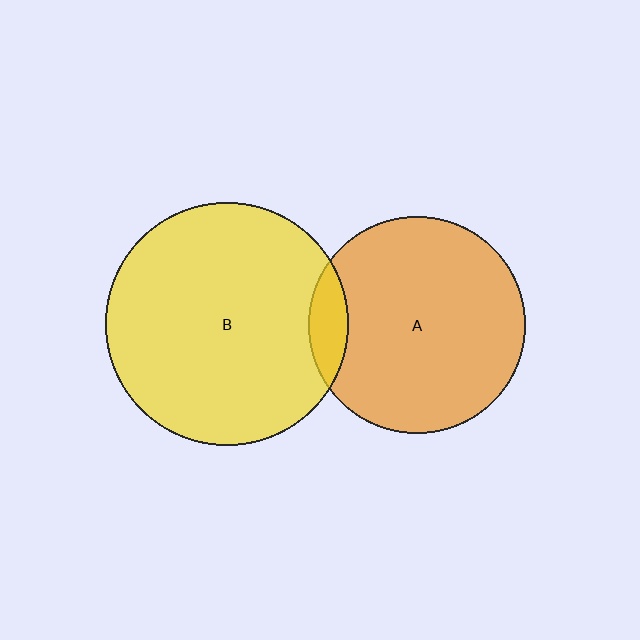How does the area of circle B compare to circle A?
Approximately 1.3 times.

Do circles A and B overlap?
Yes.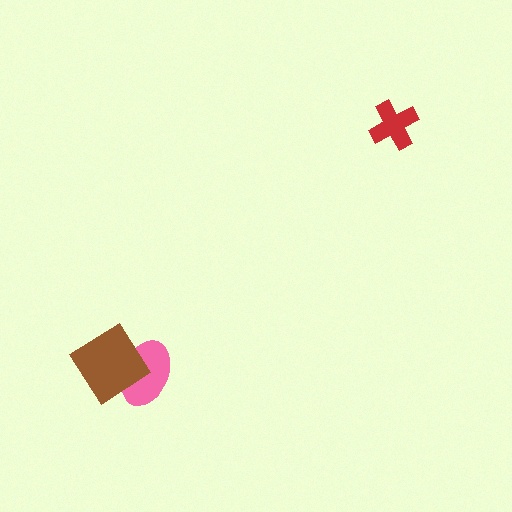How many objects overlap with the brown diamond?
1 object overlaps with the brown diamond.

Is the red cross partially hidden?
No, no other shape covers it.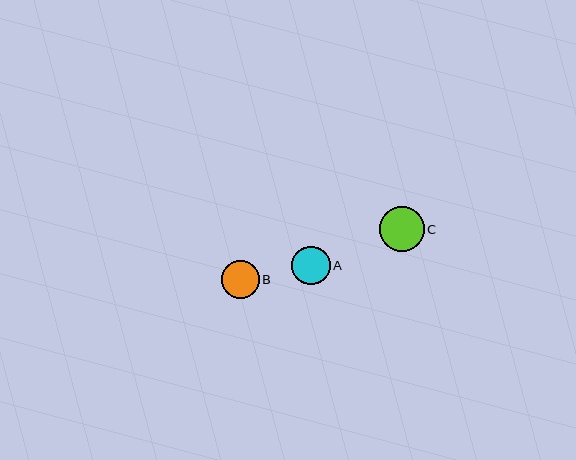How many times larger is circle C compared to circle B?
Circle C is approximately 1.2 times the size of circle B.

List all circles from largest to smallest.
From largest to smallest: C, A, B.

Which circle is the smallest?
Circle B is the smallest with a size of approximately 38 pixels.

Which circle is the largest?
Circle C is the largest with a size of approximately 45 pixels.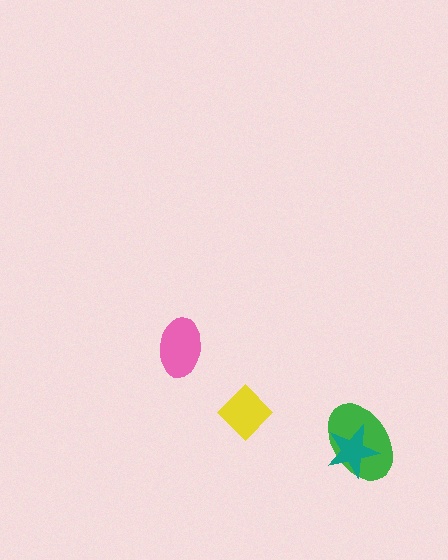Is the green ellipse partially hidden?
Yes, it is partially covered by another shape.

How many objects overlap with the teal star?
1 object overlaps with the teal star.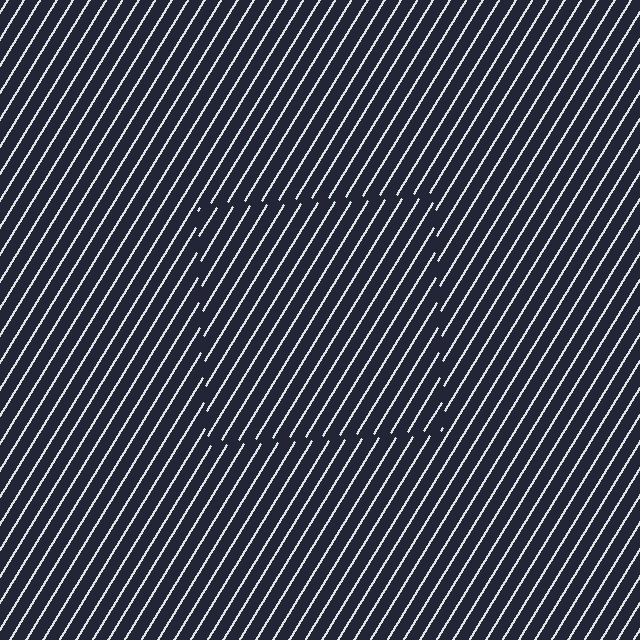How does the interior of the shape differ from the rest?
The interior of the shape contains the same grating, shifted by half a period — the contour is defined by the phase discontinuity where line-ends from the inner and outer gratings abut.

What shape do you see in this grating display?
An illusory square. The interior of the shape contains the same grating, shifted by half a period — the contour is defined by the phase discontinuity where line-ends from the inner and outer gratings abut.